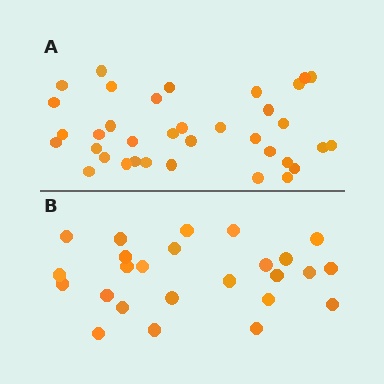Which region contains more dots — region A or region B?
Region A (the top region) has more dots.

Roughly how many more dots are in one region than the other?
Region A has roughly 12 or so more dots than region B.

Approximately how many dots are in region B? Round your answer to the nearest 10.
About 20 dots. (The exact count is 25, which rounds to 20.)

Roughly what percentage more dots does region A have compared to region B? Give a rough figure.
About 45% more.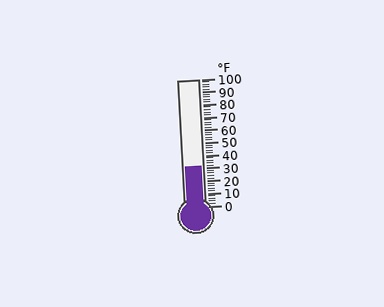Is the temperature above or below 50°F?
The temperature is below 50°F.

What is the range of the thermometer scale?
The thermometer scale ranges from 0°F to 100°F.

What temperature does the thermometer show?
The thermometer shows approximately 32°F.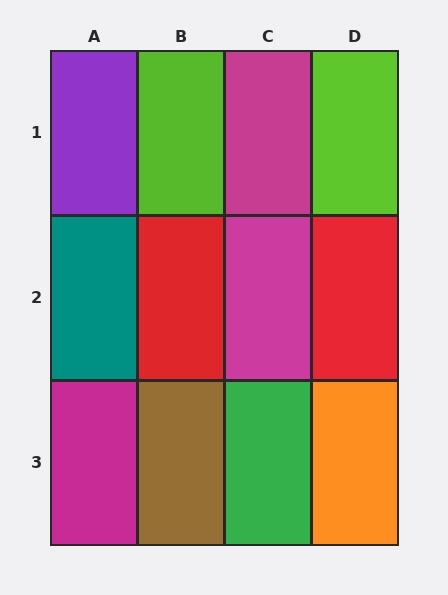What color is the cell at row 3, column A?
Magenta.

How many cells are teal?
1 cell is teal.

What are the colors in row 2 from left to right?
Teal, red, magenta, red.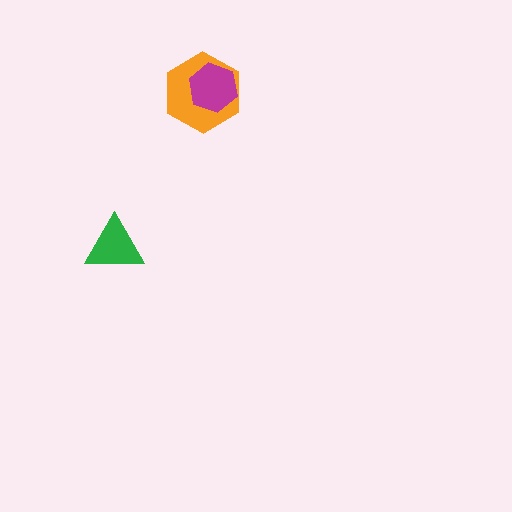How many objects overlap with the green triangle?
0 objects overlap with the green triangle.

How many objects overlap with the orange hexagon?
1 object overlaps with the orange hexagon.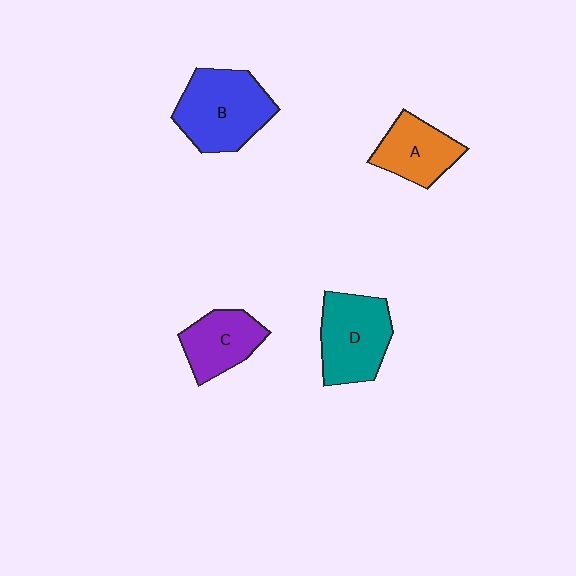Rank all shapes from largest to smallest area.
From largest to smallest: B (blue), D (teal), C (purple), A (orange).